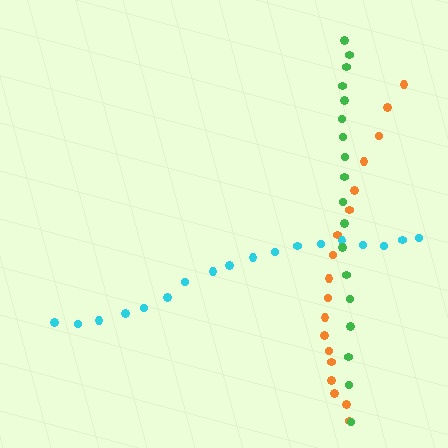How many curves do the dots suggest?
There are 3 distinct paths.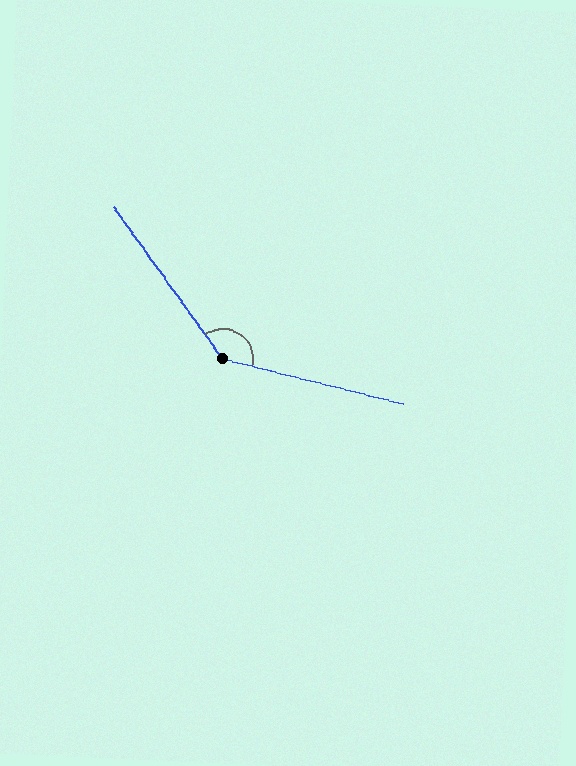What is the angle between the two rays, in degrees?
Approximately 140 degrees.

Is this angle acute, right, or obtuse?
It is obtuse.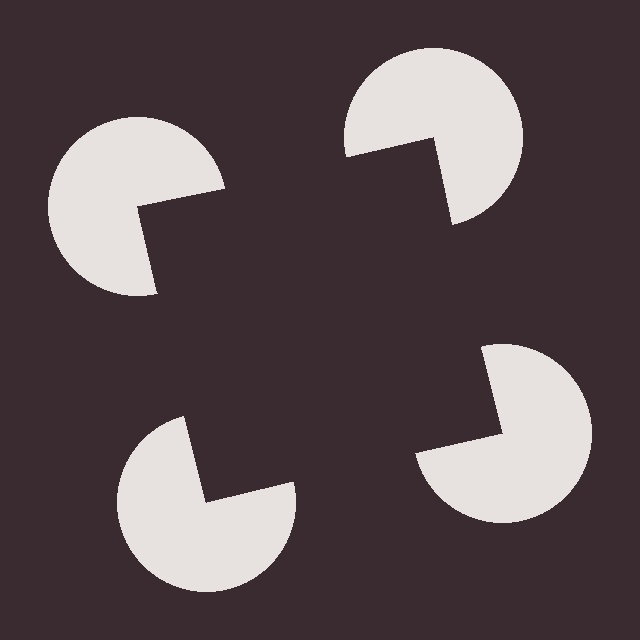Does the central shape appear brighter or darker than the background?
It typically appears slightly darker than the background, even though no actual brightness change is drawn.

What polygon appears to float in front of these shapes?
An illusory square — its edges are inferred from the aligned wedge cuts in the pac-man discs, not physically drawn.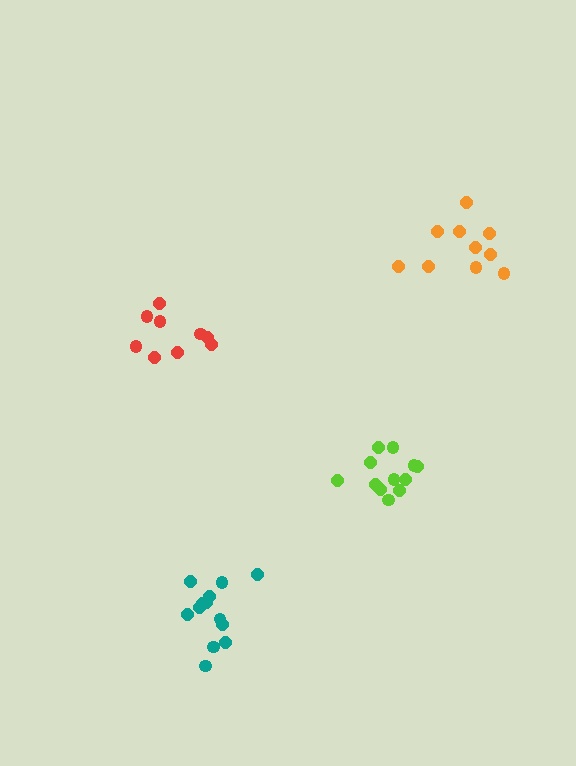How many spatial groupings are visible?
There are 4 spatial groupings.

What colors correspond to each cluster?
The clusters are colored: orange, red, lime, teal.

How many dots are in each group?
Group 1: 10 dots, Group 2: 9 dots, Group 3: 12 dots, Group 4: 13 dots (44 total).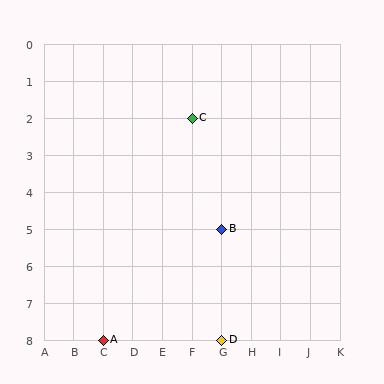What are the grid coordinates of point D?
Point D is at grid coordinates (G, 8).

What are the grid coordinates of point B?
Point B is at grid coordinates (G, 5).